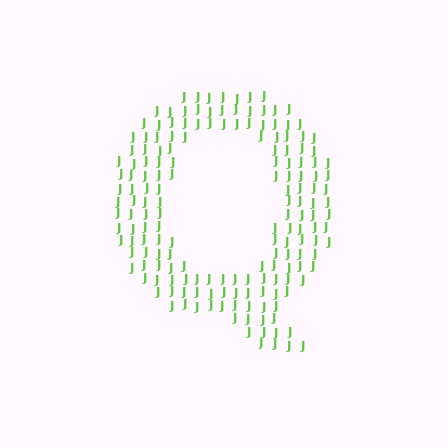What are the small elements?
The small elements are letter J's.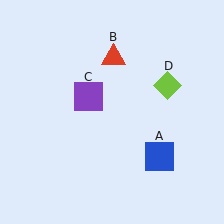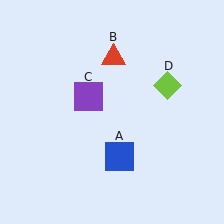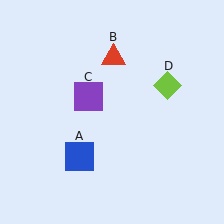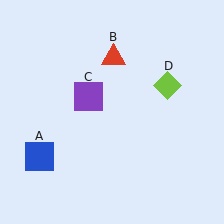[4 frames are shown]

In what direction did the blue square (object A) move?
The blue square (object A) moved left.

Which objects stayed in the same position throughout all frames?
Red triangle (object B) and purple square (object C) and lime diamond (object D) remained stationary.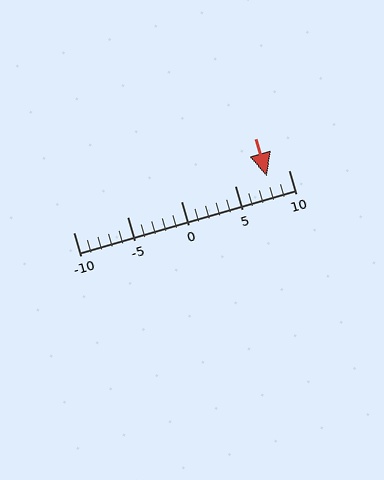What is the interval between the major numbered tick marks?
The major tick marks are spaced 5 units apart.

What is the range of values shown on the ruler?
The ruler shows values from -10 to 10.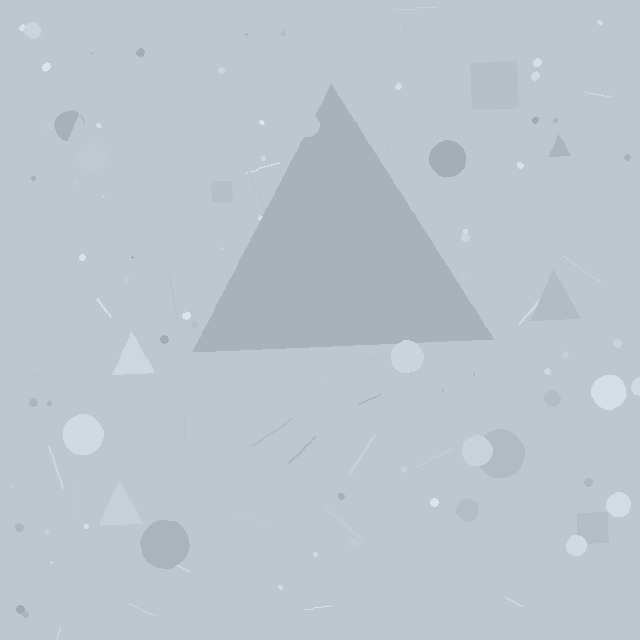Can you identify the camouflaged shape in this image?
The camouflaged shape is a triangle.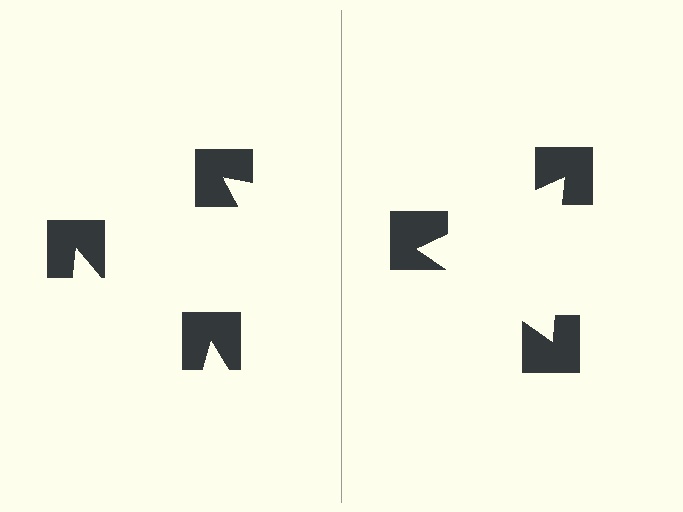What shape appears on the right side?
An illusory triangle.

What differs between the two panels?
The notched squares are positioned identically on both sides; only the wedge orientations differ. On the right they align to a triangle; on the left they are misaligned.